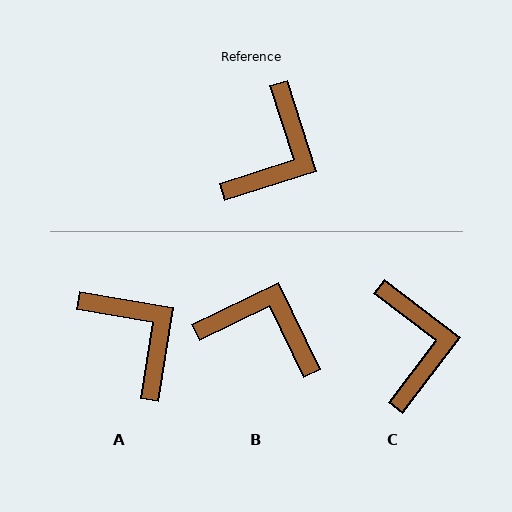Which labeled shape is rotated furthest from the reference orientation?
B, about 98 degrees away.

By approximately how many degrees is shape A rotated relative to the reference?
Approximately 63 degrees counter-clockwise.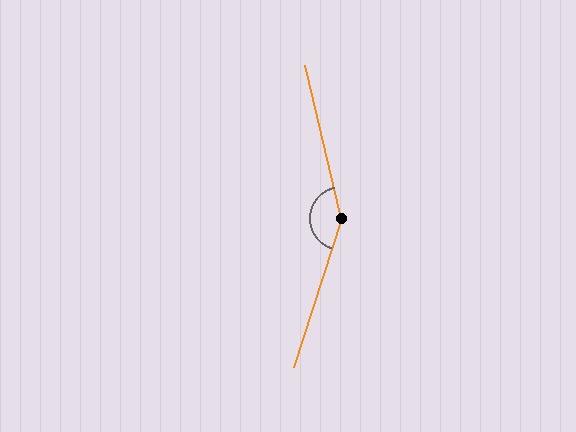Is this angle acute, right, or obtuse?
It is obtuse.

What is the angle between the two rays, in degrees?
Approximately 148 degrees.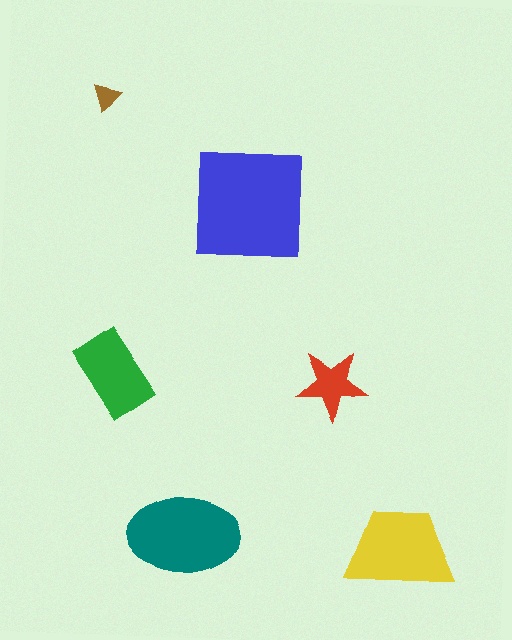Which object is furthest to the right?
The yellow trapezoid is rightmost.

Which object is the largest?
The blue square.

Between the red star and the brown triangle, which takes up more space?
The red star.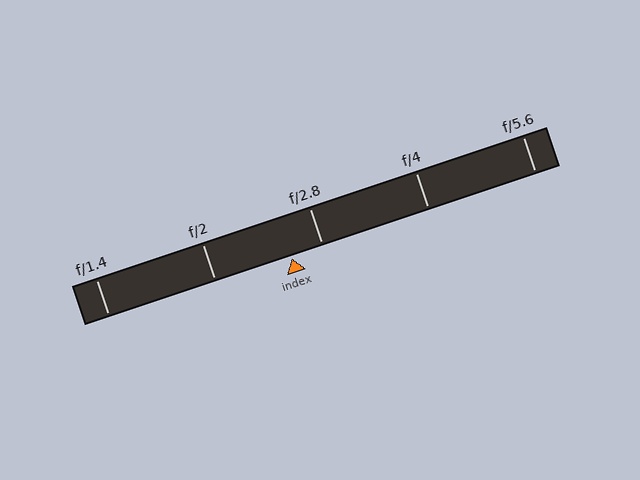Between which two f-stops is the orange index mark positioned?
The index mark is between f/2 and f/2.8.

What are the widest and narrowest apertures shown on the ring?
The widest aperture shown is f/1.4 and the narrowest is f/5.6.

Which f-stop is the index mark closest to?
The index mark is closest to f/2.8.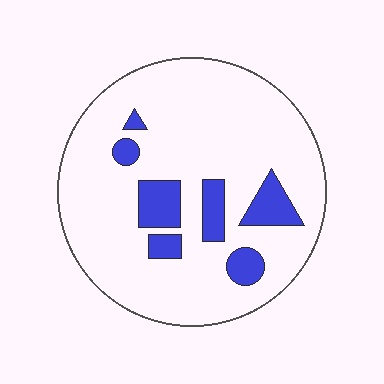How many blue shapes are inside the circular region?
7.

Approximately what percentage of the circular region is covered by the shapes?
Approximately 15%.